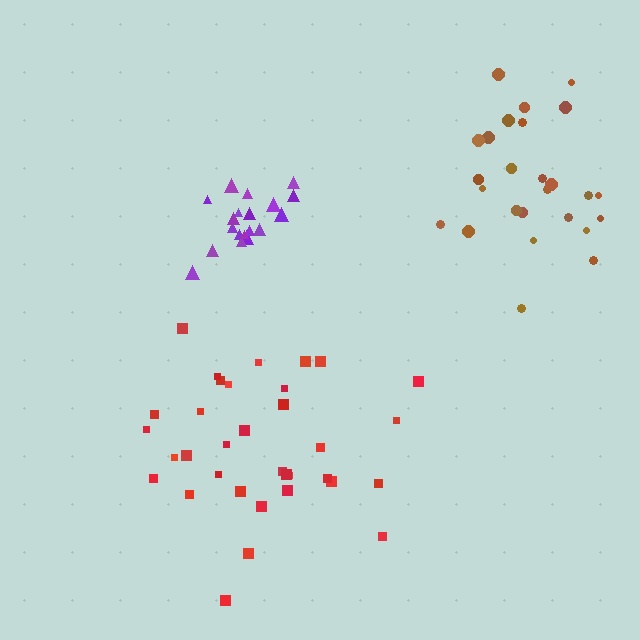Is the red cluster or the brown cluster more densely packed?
Brown.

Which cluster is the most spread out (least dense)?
Red.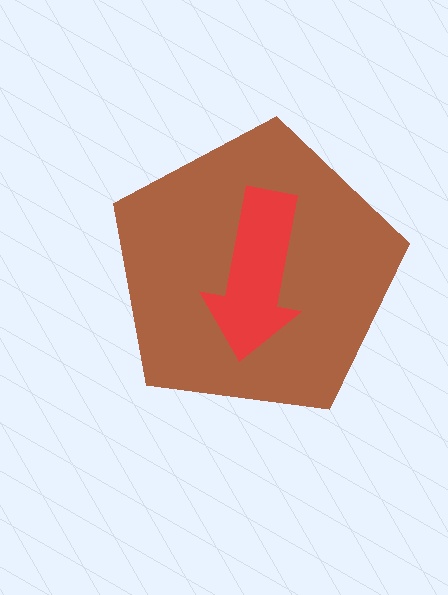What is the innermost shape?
The red arrow.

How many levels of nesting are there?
2.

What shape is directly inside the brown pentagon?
The red arrow.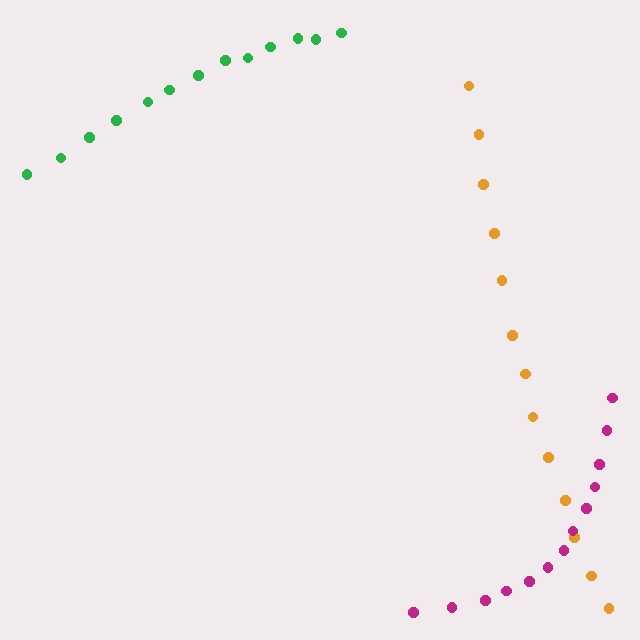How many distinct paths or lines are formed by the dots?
There are 3 distinct paths.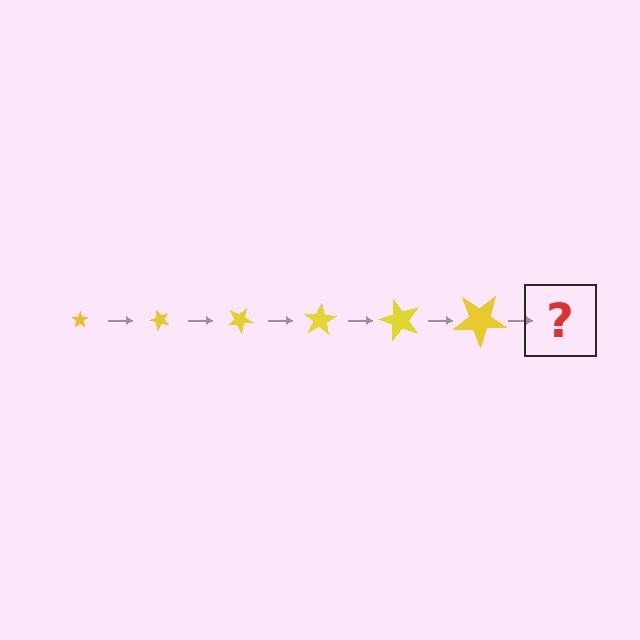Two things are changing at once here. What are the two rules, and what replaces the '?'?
The two rules are that the star grows larger each step and it rotates 50 degrees each step. The '?' should be a star, larger than the previous one and rotated 300 degrees from the start.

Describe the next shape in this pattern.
It should be a star, larger than the previous one and rotated 300 degrees from the start.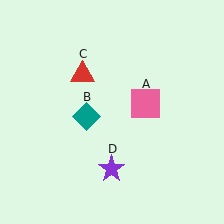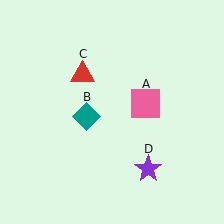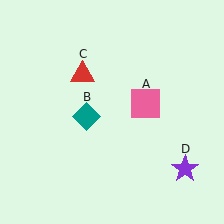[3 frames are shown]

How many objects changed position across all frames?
1 object changed position: purple star (object D).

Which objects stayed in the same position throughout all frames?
Pink square (object A) and teal diamond (object B) and red triangle (object C) remained stationary.